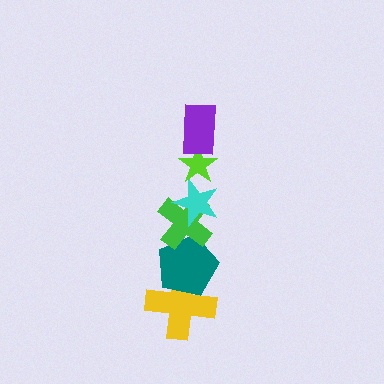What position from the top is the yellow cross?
The yellow cross is 6th from the top.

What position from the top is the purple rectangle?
The purple rectangle is 1st from the top.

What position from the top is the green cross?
The green cross is 4th from the top.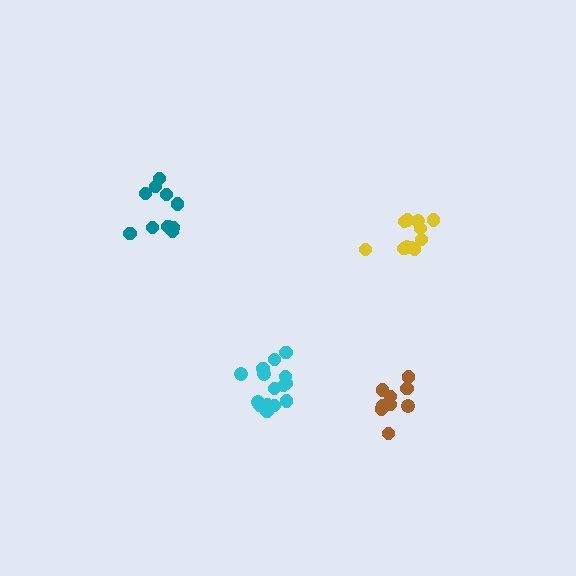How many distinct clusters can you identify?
There are 4 distinct clusters.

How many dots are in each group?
Group 1: 9 dots, Group 2: 10 dots, Group 3: 15 dots, Group 4: 11 dots (45 total).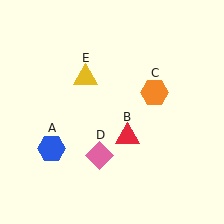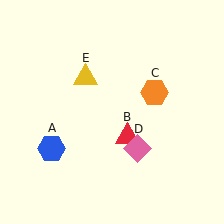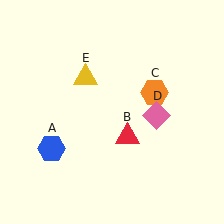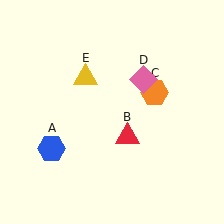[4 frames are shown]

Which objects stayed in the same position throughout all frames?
Blue hexagon (object A) and red triangle (object B) and orange hexagon (object C) and yellow triangle (object E) remained stationary.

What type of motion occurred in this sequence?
The pink diamond (object D) rotated counterclockwise around the center of the scene.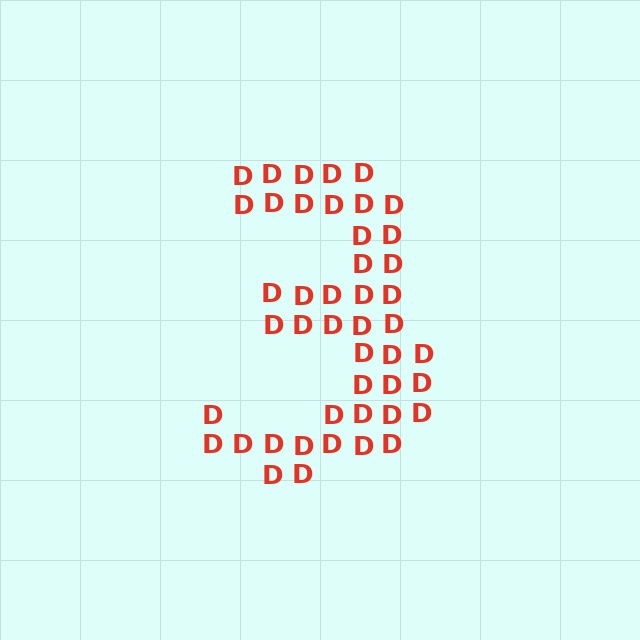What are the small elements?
The small elements are letter D's.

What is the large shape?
The large shape is the digit 3.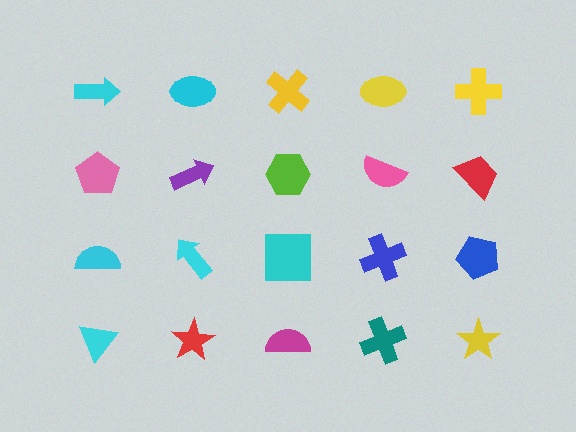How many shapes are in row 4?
5 shapes.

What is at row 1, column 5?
A yellow cross.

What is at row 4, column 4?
A teal cross.